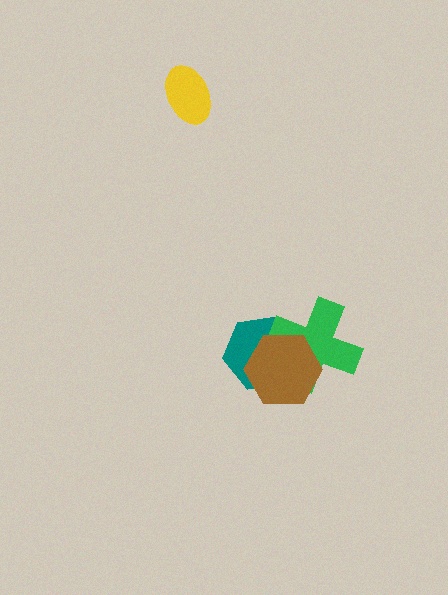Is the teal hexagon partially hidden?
Yes, it is partially covered by another shape.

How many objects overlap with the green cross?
2 objects overlap with the green cross.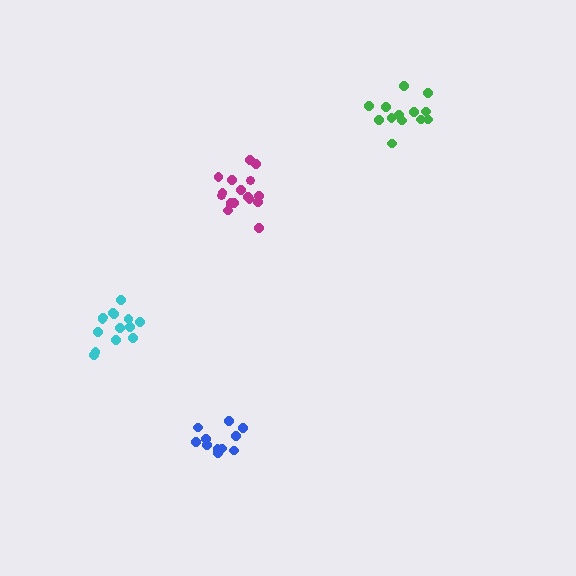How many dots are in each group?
Group 1: 14 dots, Group 2: 13 dots, Group 3: 11 dots, Group 4: 17 dots (55 total).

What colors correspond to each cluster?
The clusters are colored: cyan, green, blue, magenta.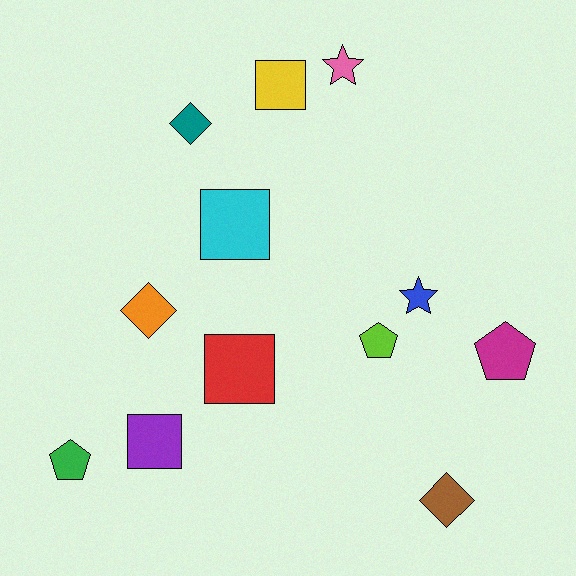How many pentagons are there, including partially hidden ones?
There are 3 pentagons.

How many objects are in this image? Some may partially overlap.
There are 12 objects.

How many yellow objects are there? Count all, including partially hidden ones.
There is 1 yellow object.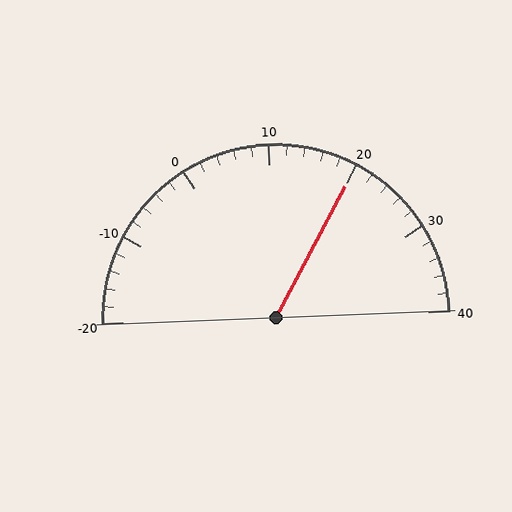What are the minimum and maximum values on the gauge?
The gauge ranges from -20 to 40.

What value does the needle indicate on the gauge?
The needle indicates approximately 20.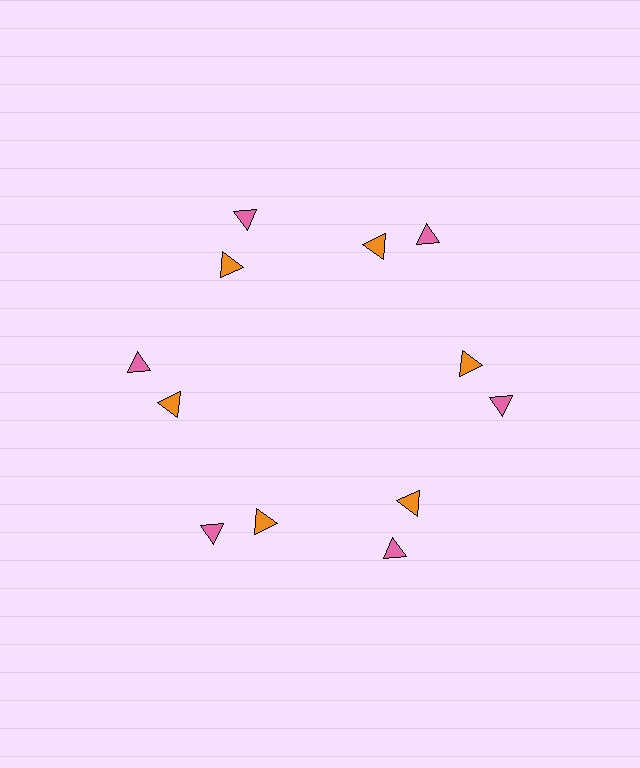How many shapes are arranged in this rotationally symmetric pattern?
There are 12 shapes, arranged in 6 groups of 2.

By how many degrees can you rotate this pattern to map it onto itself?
The pattern maps onto itself every 60 degrees of rotation.